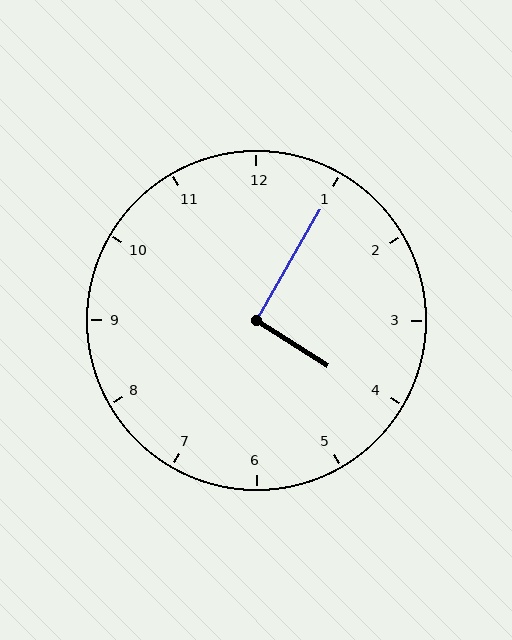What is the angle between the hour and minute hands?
Approximately 92 degrees.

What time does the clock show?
4:05.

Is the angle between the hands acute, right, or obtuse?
It is right.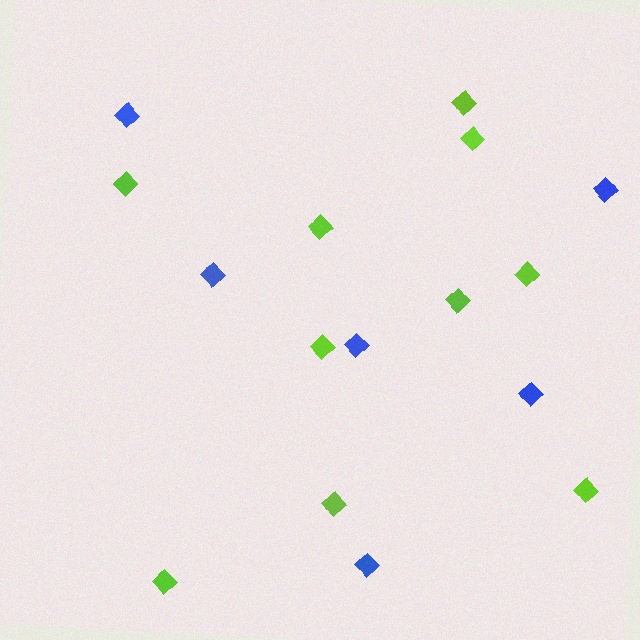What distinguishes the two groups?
There are 2 groups: one group of blue diamonds (6) and one group of lime diamonds (10).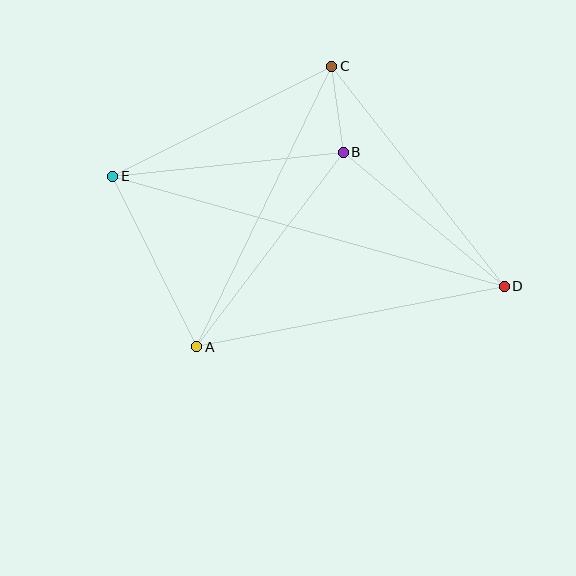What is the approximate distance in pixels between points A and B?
The distance between A and B is approximately 244 pixels.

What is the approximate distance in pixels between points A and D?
The distance between A and D is approximately 314 pixels.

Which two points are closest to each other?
Points B and C are closest to each other.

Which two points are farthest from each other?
Points D and E are farthest from each other.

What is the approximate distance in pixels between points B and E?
The distance between B and E is approximately 231 pixels.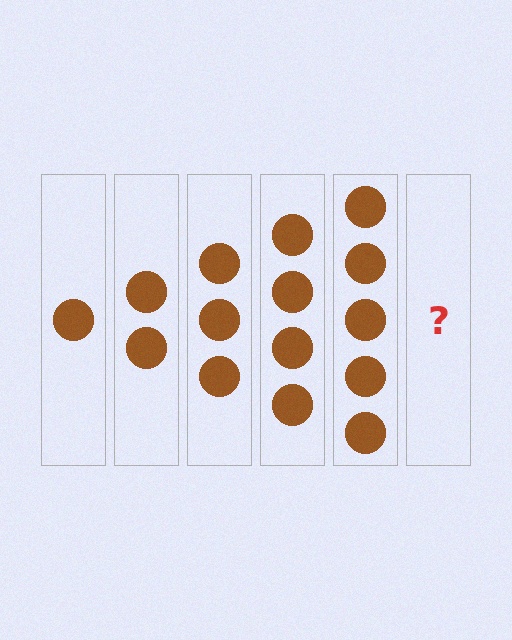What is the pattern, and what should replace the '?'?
The pattern is that each step adds one more circle. The '?' should be 6 circles.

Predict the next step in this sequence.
The next step is 6 circles.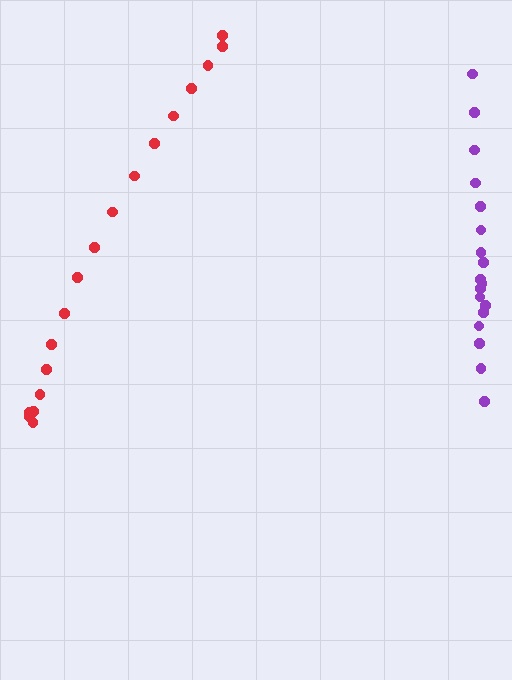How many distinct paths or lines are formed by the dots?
There are 2 distinct paths.